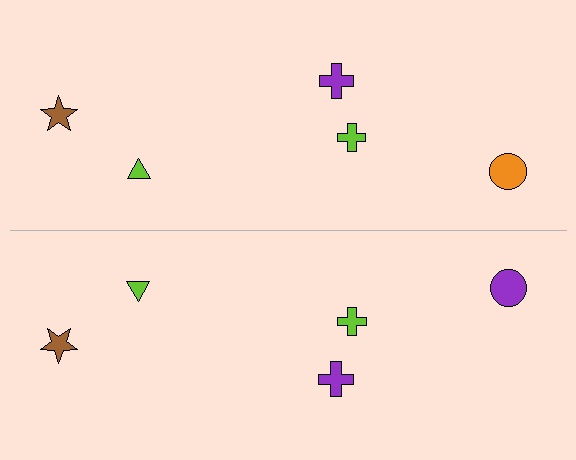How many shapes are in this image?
There are 10 shapes in this image.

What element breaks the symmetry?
The purple circle on the bottom side breaks the symmetry — its mirror counterpart is orange.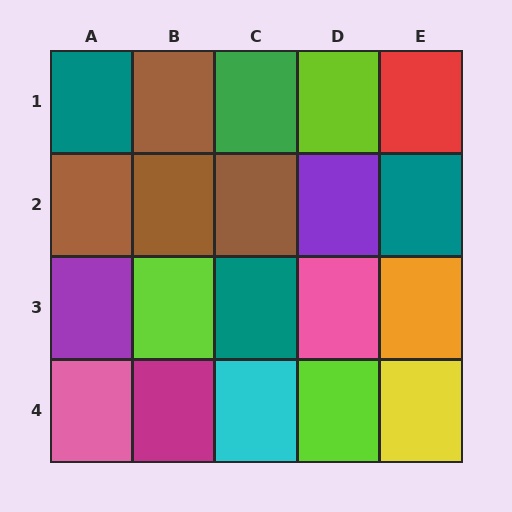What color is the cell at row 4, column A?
Pink.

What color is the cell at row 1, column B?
Brown.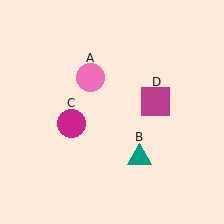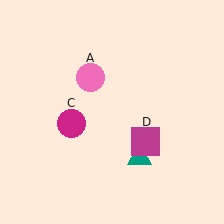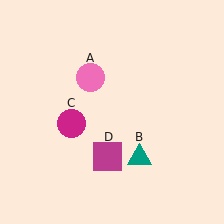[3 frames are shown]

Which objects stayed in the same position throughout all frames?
Pink circle (object A) and teal triangle (object B) and magenta circle (object C) remained stationary.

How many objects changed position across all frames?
1 object changed position: magenta square (object D).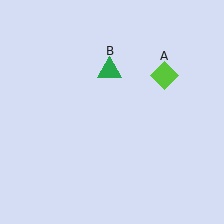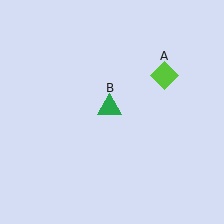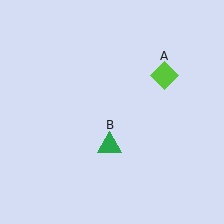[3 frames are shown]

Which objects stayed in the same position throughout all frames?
Lime diamond (object A) remained stationary.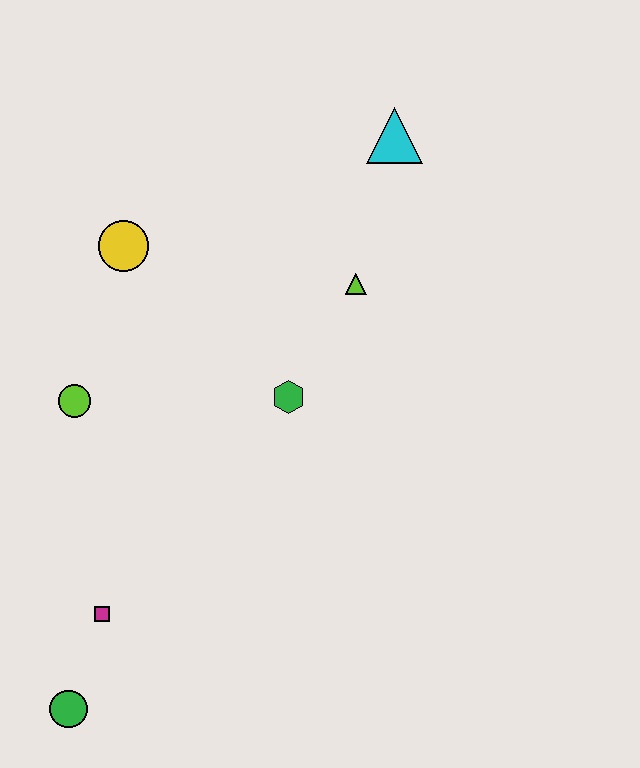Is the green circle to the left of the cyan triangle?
Yes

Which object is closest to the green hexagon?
The lime triangle is closest to the green hexagon.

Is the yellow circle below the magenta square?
No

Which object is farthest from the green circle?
The cyan triangle is farthest from the green circle.